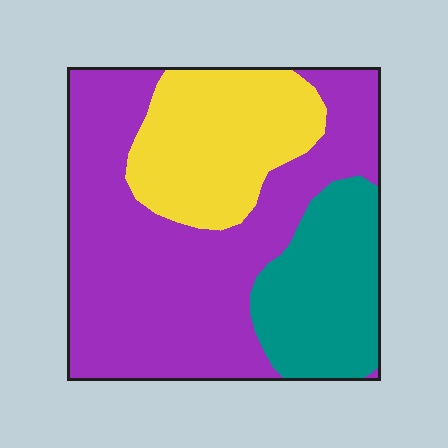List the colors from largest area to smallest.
From largest to smallest: purple, yellow, teal.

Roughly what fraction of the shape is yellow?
Yellow takes up about one quarter (1/4) of the shape.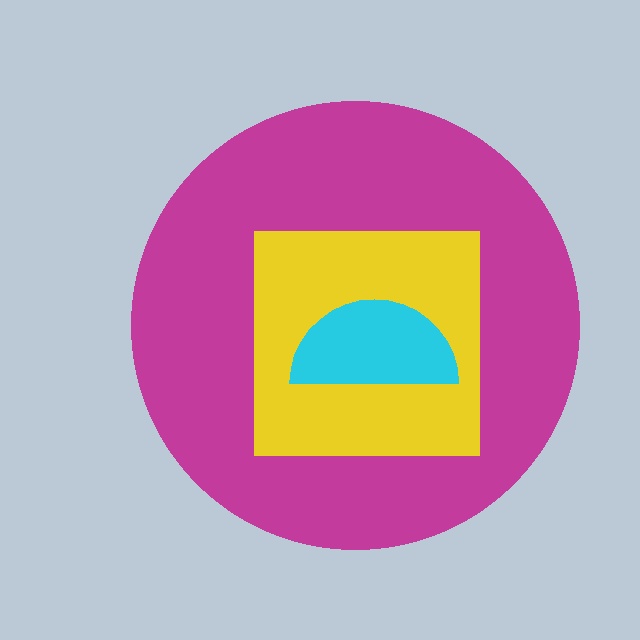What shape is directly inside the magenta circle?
The yellow square.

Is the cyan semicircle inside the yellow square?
Yes.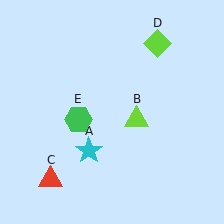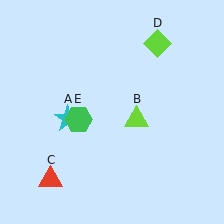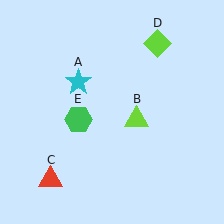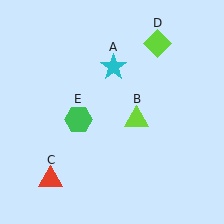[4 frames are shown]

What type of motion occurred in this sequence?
The cyan star (object A) rotated clockwise around the center of the scene.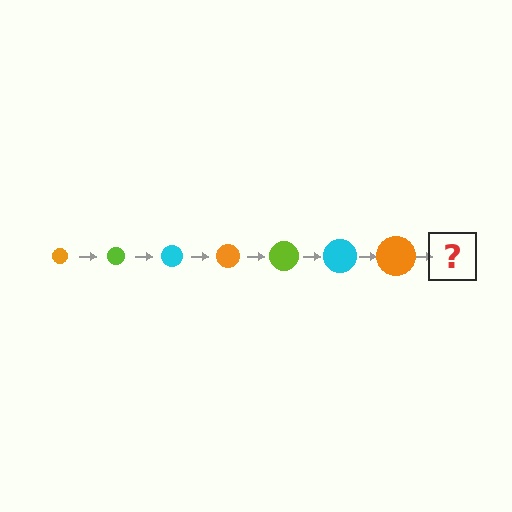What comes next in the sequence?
The next element should be a lime circle, larger than the previous one.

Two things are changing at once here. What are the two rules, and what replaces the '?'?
The two rules are that the circle grows larger each step and the color cycles through orange, lime, and cyan. The '?' should be a lime circle, larger than the previous one.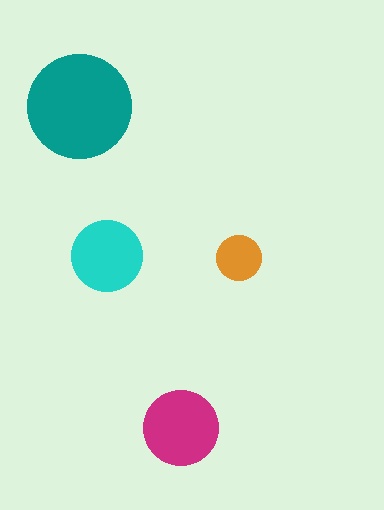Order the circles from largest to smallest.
the teal one, the magenta one, the cyan one, the orange one.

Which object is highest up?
The teal circle is topmost.